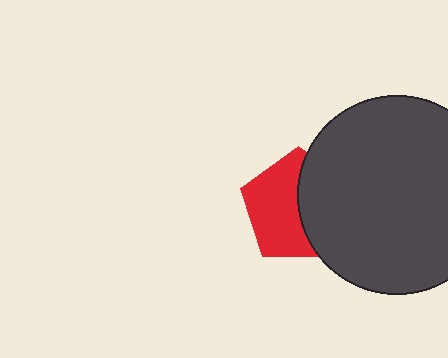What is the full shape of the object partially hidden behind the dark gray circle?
The partially hidden object is a red pentagon.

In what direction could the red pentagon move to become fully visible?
The red pentagon could move left. That would shift it out from behind the dark gray circle entirely.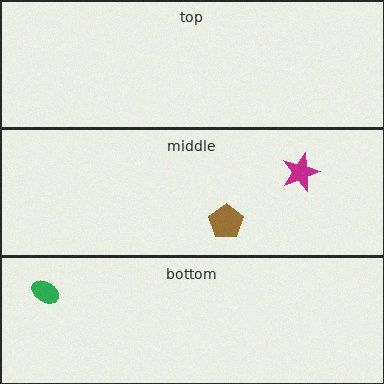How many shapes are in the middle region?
2.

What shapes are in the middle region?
The magenta star, the brown pentagon.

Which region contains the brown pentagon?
The middle region.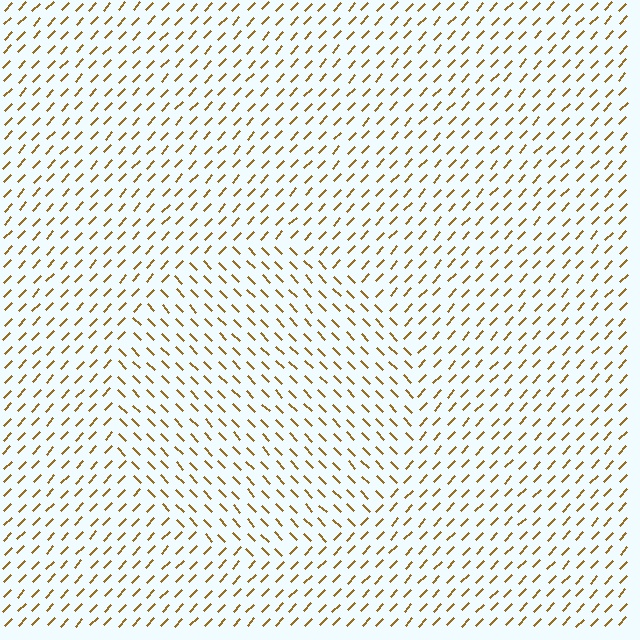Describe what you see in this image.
The image is filled with small brown line segments. A circle region in the image has lines oriented differently from the surrounding lines, creating a visible texture boundary.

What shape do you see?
I see a circle.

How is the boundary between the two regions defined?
The boundary is defined purely by a change in line orientation (approximately 88 degrees difference). All lines are the same color and thickness.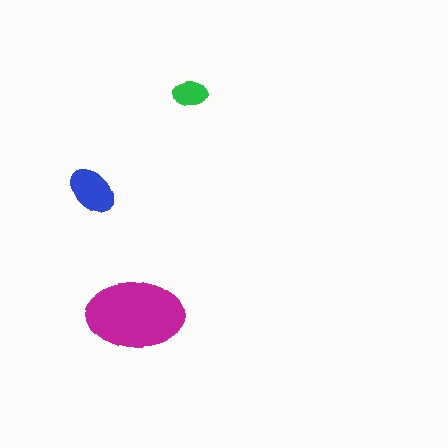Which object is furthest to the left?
The blue ellipse is leftmost.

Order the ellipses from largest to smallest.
the magenta one, the blue one, the green one.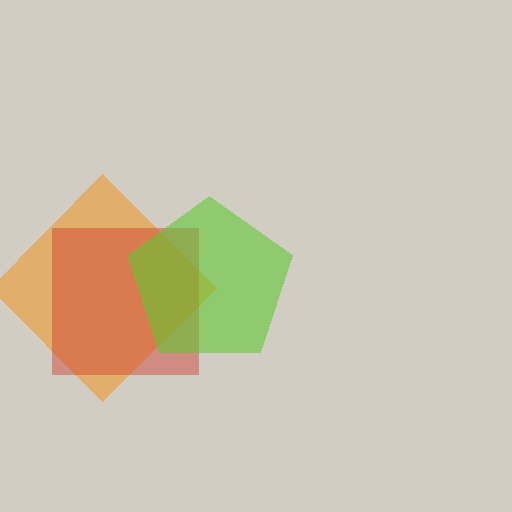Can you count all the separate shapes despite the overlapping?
Yes, there are 3 separate shapes.